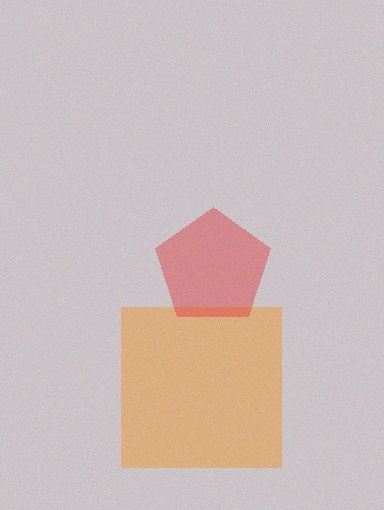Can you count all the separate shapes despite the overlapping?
Yes, there are 2 separate shapes.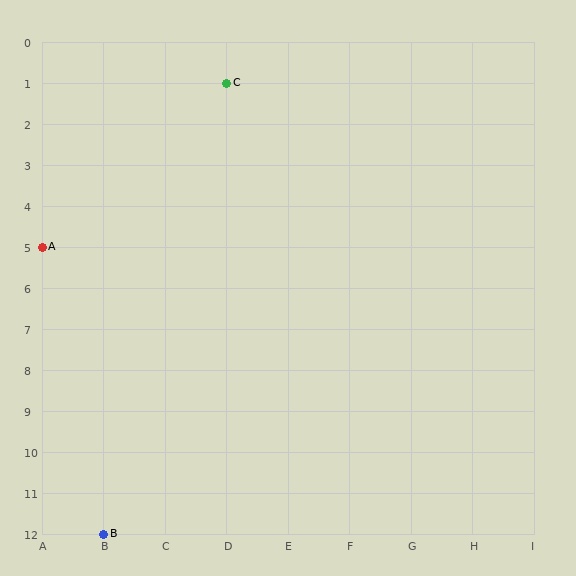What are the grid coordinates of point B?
Point B is at grid coordinates (B, 12).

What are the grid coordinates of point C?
Point C is at grid coordinates (D, 1).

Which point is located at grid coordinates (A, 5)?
Point A is at (A, 5).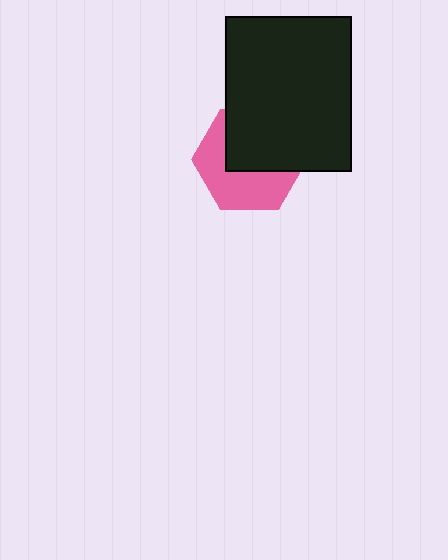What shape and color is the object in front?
The object in front is a black rectangle.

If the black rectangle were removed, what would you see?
You would see the complete pink hexagon.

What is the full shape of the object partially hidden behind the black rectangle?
The partially hidden object is a pink hexagon.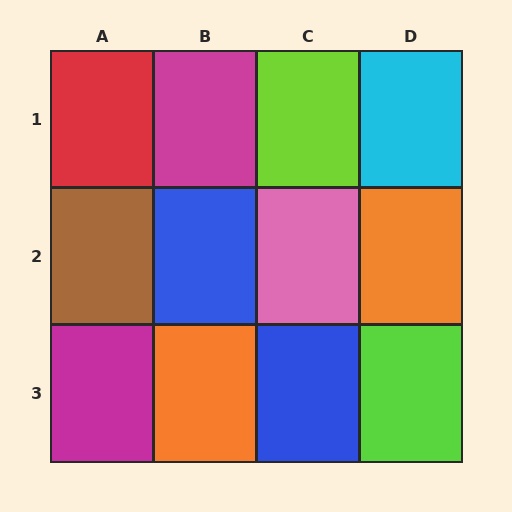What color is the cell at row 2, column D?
Orange.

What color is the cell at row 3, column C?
Blue.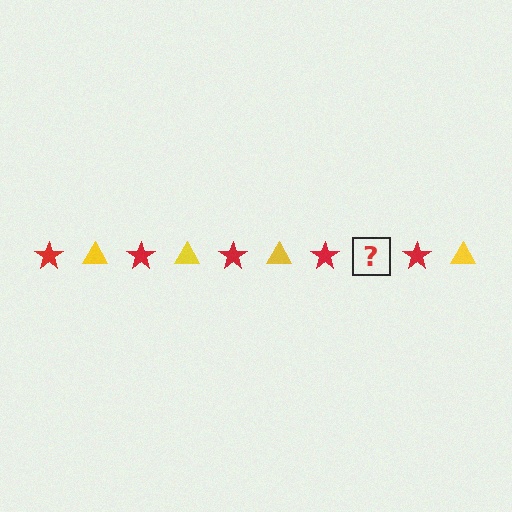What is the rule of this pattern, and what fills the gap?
The rule is that the pattern alternates between red star and yellow triangle. The gap should be filled with a yellow triangle.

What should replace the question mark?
The question mark should be replaced with a yellow triangle.